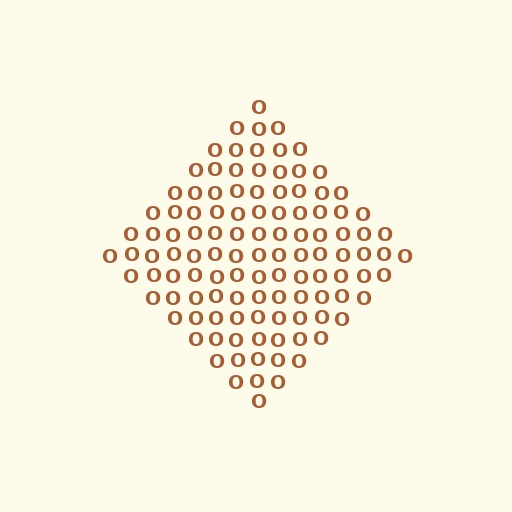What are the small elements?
The small elements are letter O's.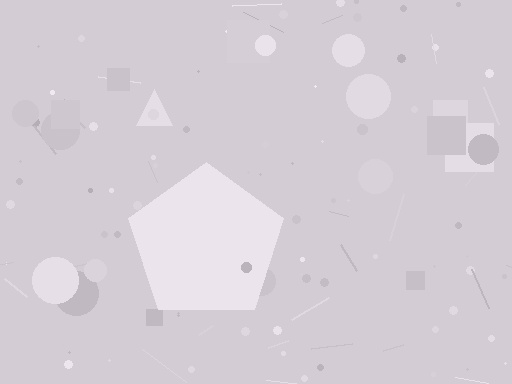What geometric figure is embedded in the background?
A pentagon is embedded in the background.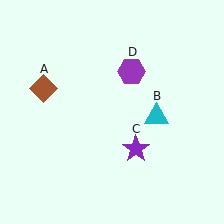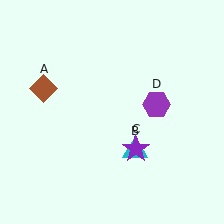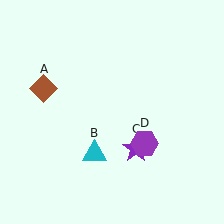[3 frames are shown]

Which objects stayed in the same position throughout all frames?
Brown diamond (object A) and purple star (object C) remained stationary.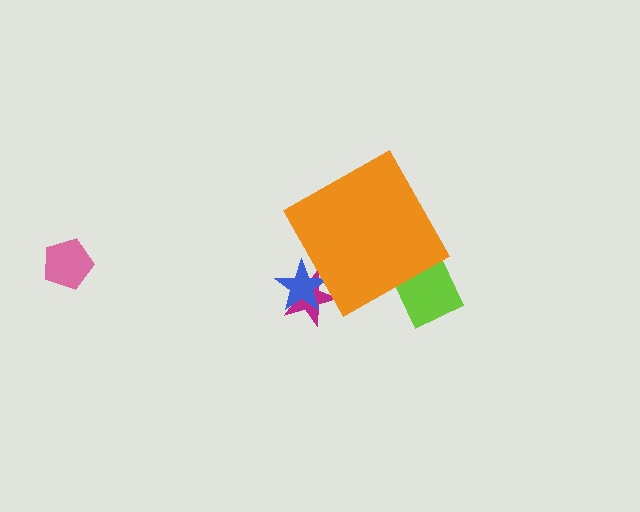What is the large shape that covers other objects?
An orange diamond.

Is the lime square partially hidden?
Yes, the lime square is partially hidden behind the orange diamond.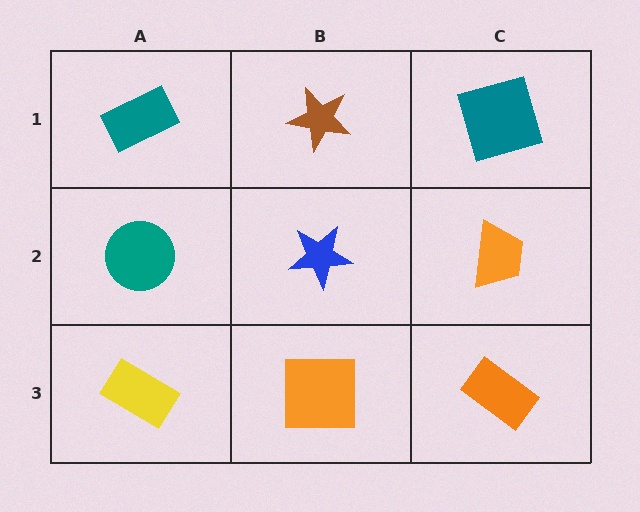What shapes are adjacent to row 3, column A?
A teal circle (row 2, column A), an orange square (row 3, column B).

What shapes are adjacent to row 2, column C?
A teal square (row 1, column C), an orange rectangle (row 3, column C), a blue star (row 2, column B).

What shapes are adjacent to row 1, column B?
A blue star (row 2, column B), a teal rectangle (row 1, column A), a teal square (row 1, column C).